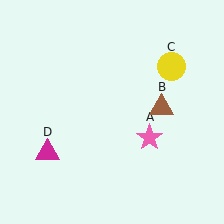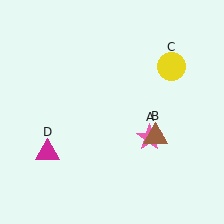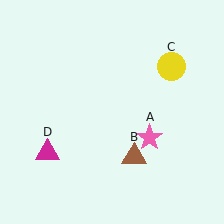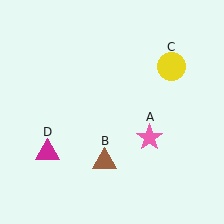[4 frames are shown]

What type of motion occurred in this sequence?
The brown triangle (object B) rotated clockwise around the center of the scene.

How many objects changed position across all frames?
1 object changed position: brown triangle (object B).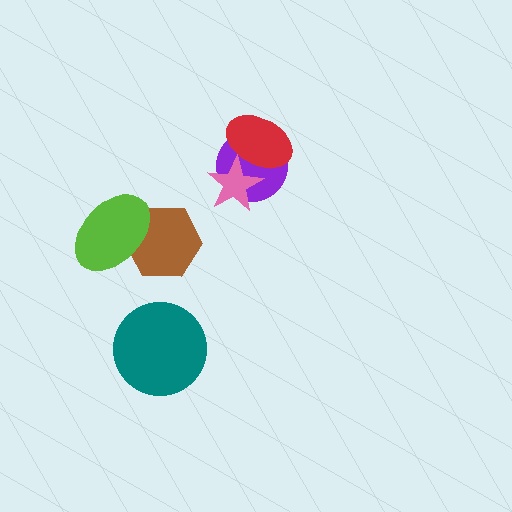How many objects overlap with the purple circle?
2 objects overlap with the purple circle.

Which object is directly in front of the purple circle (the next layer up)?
The pink star is directly in front of the purple circle.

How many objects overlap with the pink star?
2 objects overlap with the pink star.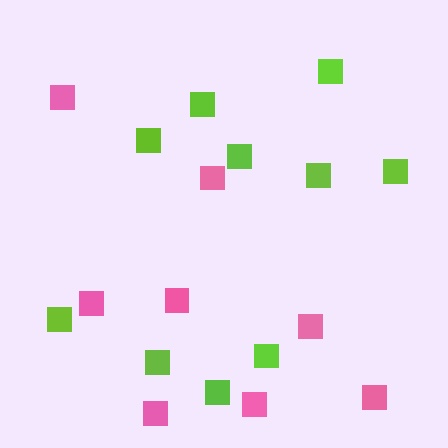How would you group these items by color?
There are 2 groups: one group of pink squares (8) and one group of lime squares (10).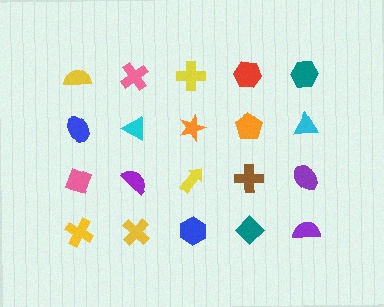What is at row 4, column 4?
A teal diamond.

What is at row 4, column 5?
A purple semicircle.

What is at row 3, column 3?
A yellow arrow.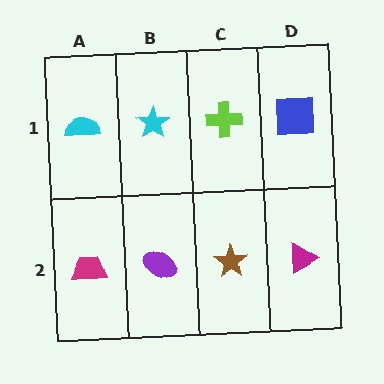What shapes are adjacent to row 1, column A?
A magenta trapezoid (row 2, column A), a cyan star (row 1, column B).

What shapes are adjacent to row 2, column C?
A lime cross (row 1, column C), a purple ellipse (row 2, column B), a magenta triangle (row 2, column D).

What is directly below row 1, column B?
A purple ellipse.